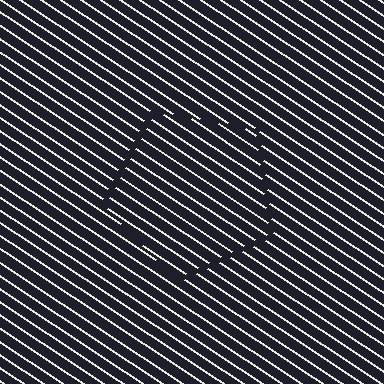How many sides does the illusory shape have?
5 sides — the line-ends trace a pentagon.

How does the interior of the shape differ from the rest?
The interior of the shape contains the same grating, shifted by half a period — the contour is defined by the phase discontinuity where line-ends from the inner and outer gratings abut.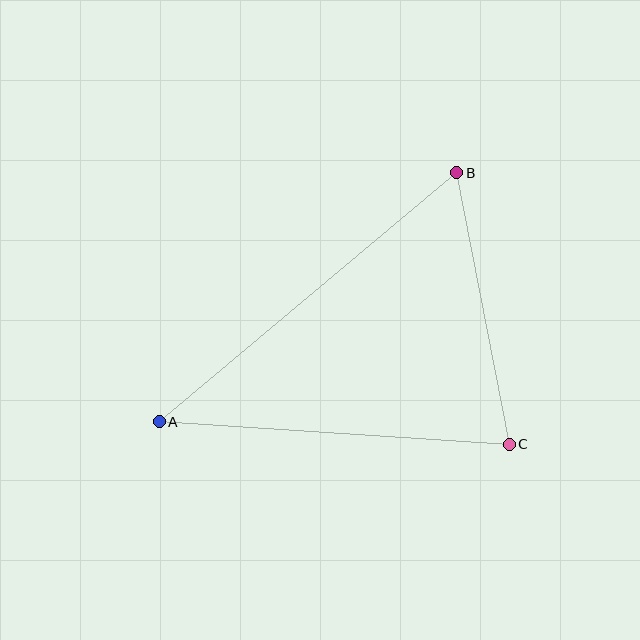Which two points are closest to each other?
Points B and C are closest to each other.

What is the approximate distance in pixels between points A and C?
The distance between A and C is approximately 351 pixels.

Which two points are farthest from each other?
Points A and B are farthest from each other.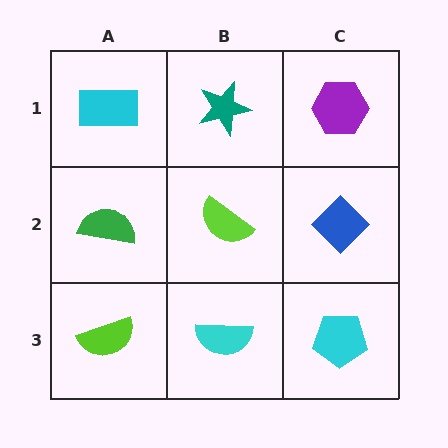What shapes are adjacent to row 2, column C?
A purple hexagon (row 1, column C), a cyan pentagon (row 3, column C), a lime semicircle (row 2, column B).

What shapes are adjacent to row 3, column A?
A green semicircle (row 2, column A), a cyan semicircle (row 3, column B).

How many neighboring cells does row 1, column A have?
2.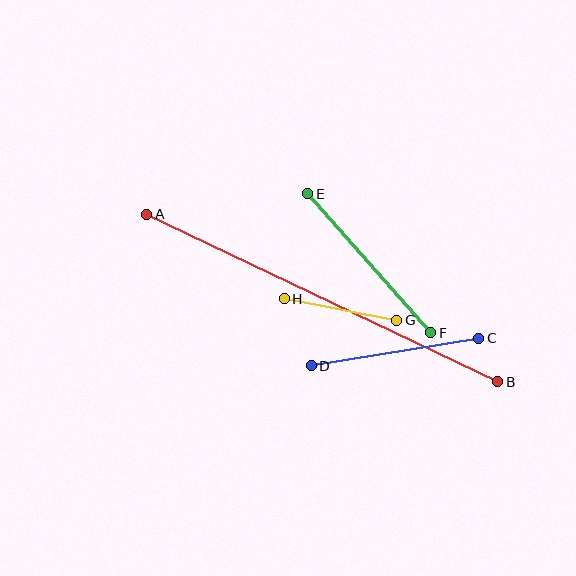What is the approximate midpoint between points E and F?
The midpoint is at approximately (369, 263) pixels.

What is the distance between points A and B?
The distance is approximately 389 pixels.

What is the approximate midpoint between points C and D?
The midpoint is at approximately (395, 352) pixels.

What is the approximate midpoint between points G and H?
The midpoint is at approximately (341, 310) pixels.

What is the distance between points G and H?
The distance is approximately 115 pixels.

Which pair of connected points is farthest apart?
Points A and B are farthest apart.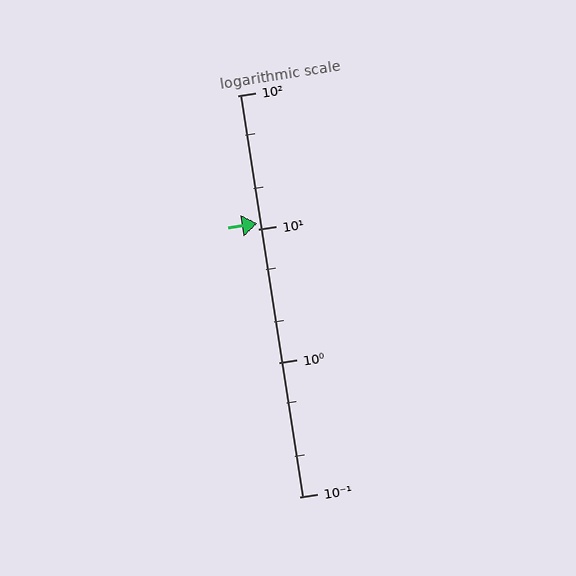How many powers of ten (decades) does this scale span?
The scale spans 3 decades, from 0.1 to 100.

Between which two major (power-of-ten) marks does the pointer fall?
The pointer is between 10 and 100.